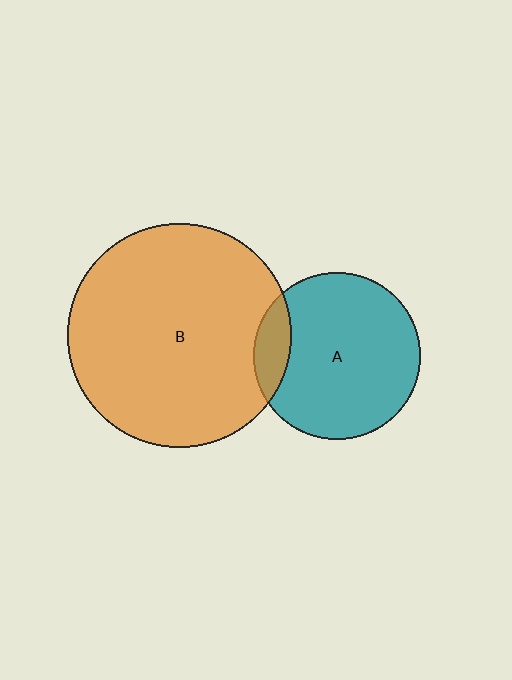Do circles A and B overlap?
Yes.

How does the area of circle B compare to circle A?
Approximately 1.8 times.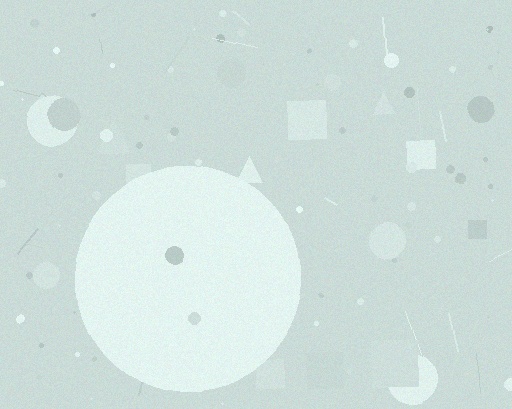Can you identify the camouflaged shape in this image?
The camouflaged shape is a circle.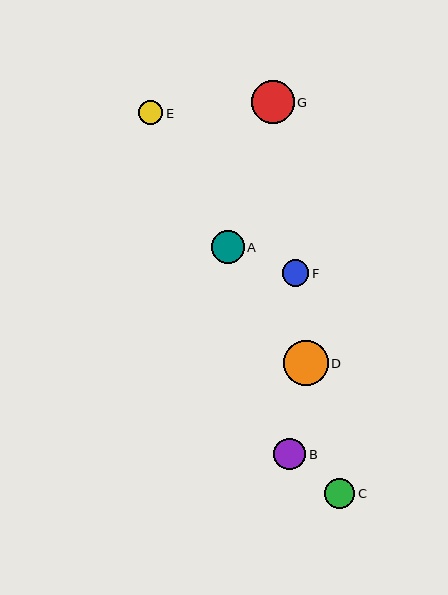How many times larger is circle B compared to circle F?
Circle B is approximately 1.2 times the size of circle F.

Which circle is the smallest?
Circle E is the smallest with a size of approximately 24 pixels.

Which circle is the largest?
Circle D is the largest with a size of approximately 45 pixels.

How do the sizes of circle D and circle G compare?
Circle D and circle G are approximately the same size.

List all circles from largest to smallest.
From largest to smallest: D, G, A, B, C, F, E.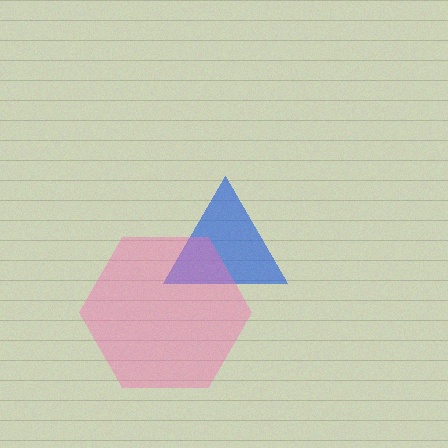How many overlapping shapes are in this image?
There are 2 overlapping shapes in the image.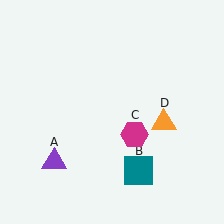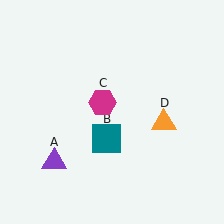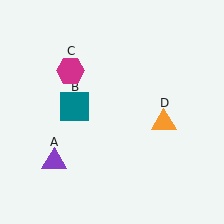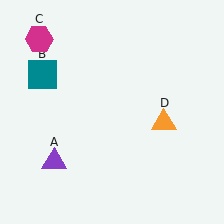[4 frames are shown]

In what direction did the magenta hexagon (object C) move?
The magenta hexagon (object C) moved up and to the left.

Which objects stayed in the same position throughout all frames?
Purple triangle (object A) and orange triangle (object D) remained stationary.